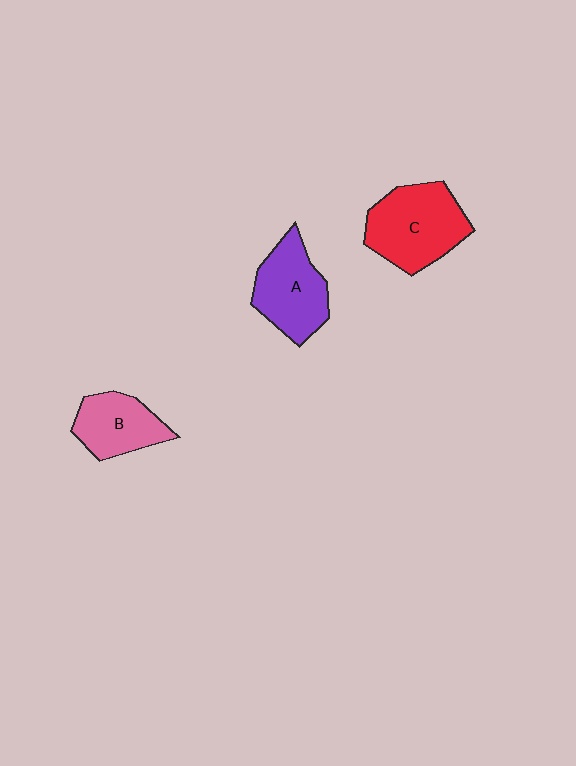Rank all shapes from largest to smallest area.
From largest to smallest: C (red), A (purple), B (pink).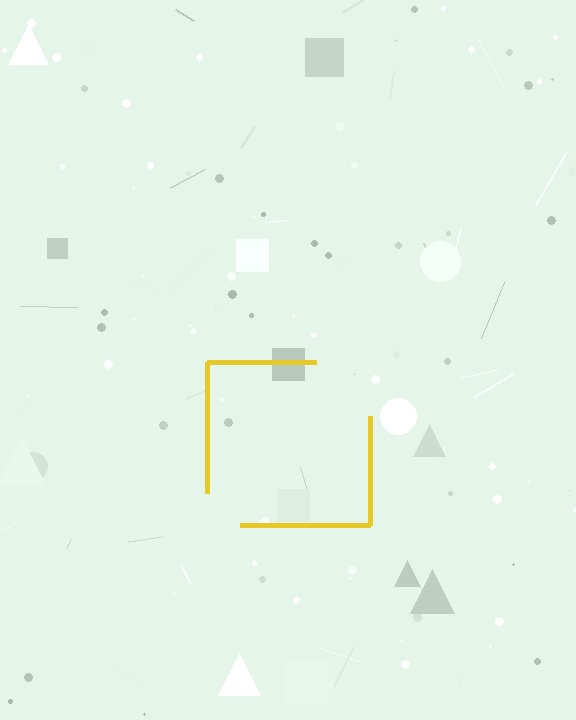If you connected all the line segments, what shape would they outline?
They would outline a square.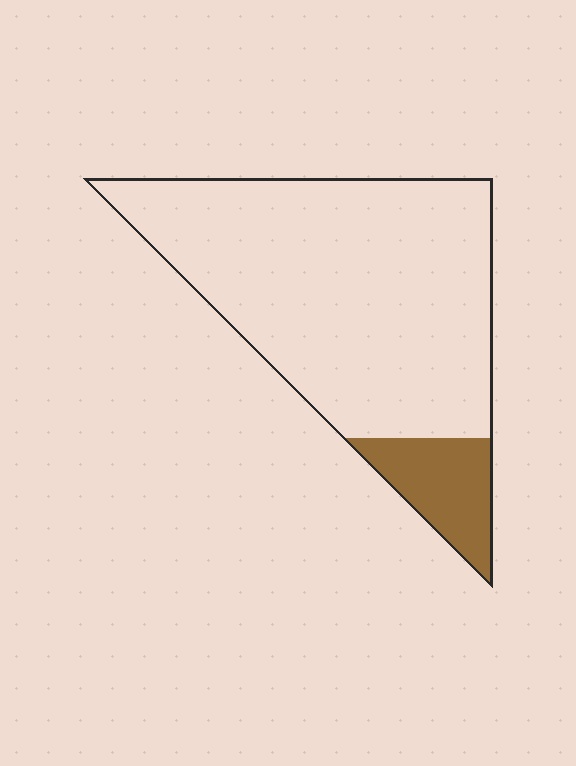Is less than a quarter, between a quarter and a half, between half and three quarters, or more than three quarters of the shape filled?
Less than a quarter.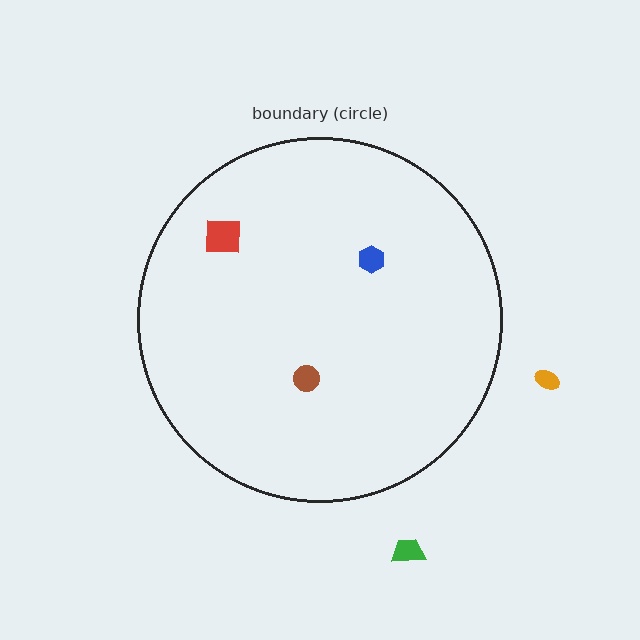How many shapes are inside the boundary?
3 inside, 2 outside.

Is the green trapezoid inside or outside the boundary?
Outside.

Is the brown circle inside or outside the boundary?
Inside.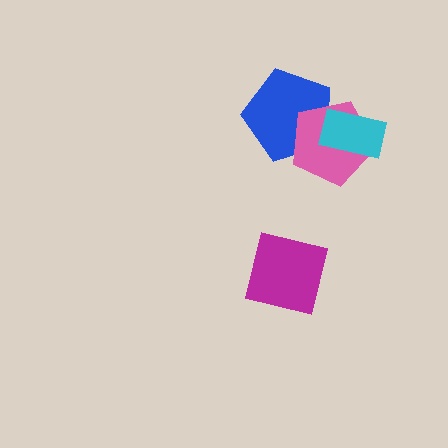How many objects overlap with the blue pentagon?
2 objects overlap with the blue pentagon.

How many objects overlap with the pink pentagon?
2 objects overlap with the pink pentagon.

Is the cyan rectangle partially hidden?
No, no other shape covers it.